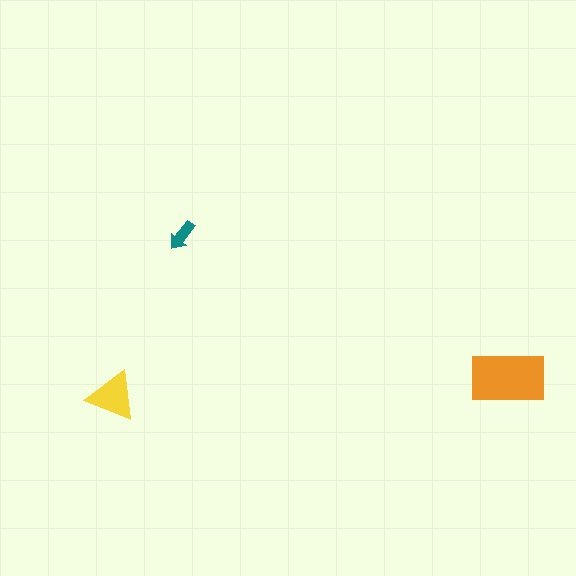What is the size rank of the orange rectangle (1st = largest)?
1st.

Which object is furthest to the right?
The orange rectangle is rightmost.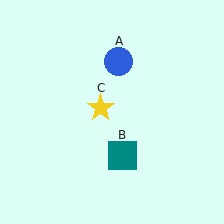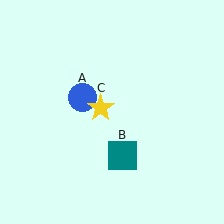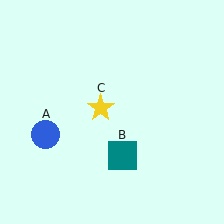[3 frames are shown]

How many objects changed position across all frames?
1 object changed position: blue circle (object A).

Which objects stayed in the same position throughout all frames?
Teal square (object B) and yellow star (object C) remained stationary.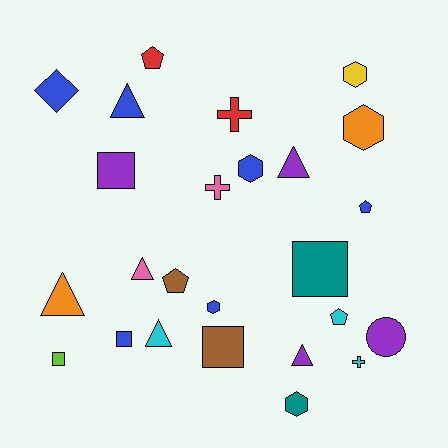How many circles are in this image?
There is 1 circle.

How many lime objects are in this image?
There is 1 lime object.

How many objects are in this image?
There are 25 objects.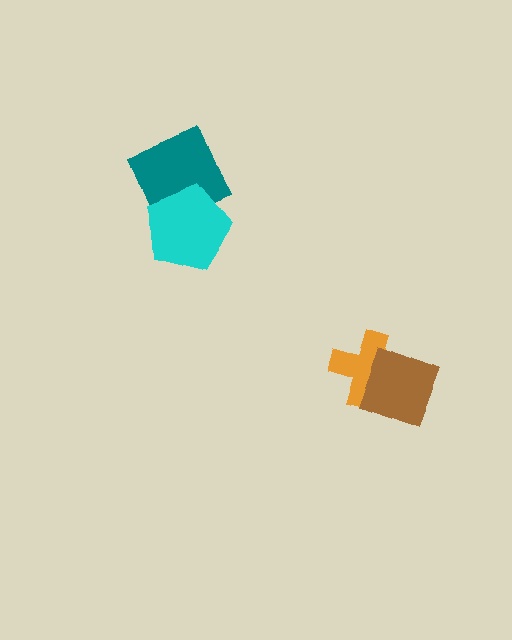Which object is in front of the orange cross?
The brown diamond is in front of the orange cross.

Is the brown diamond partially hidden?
No, no other shape covers it.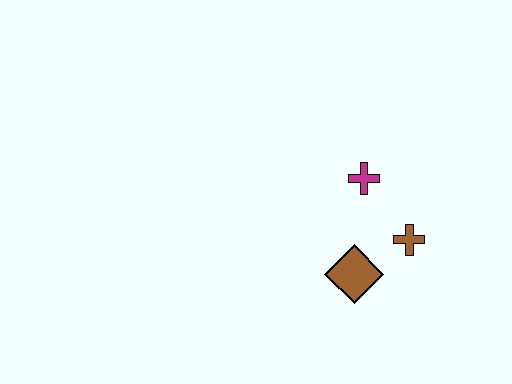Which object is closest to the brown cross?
The brown diamond is closest to the brown cross.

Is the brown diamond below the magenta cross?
Yes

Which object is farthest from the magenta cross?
The brown diamond is farthest from the magenta cross.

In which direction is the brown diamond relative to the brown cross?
The brown diamond is to the left of the brown cross.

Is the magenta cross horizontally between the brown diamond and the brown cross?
Yes